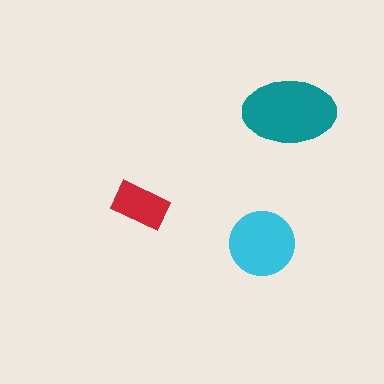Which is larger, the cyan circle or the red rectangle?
The cyan circle.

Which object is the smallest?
The red rectangle.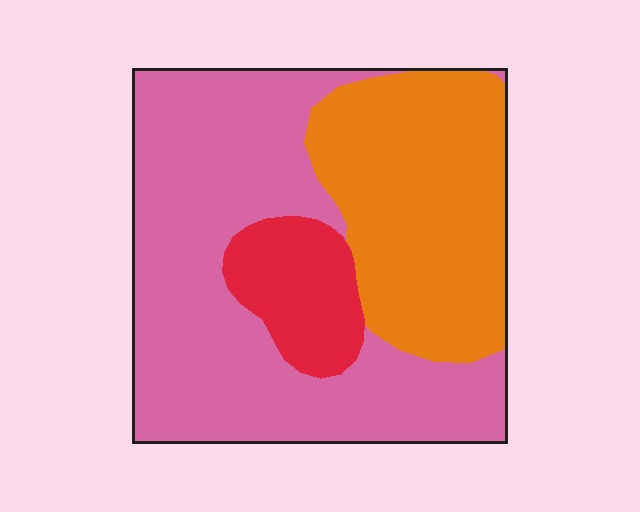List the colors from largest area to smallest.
From largest to smallest: pink, orange, red.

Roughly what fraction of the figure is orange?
Orange covers 34% of the figure.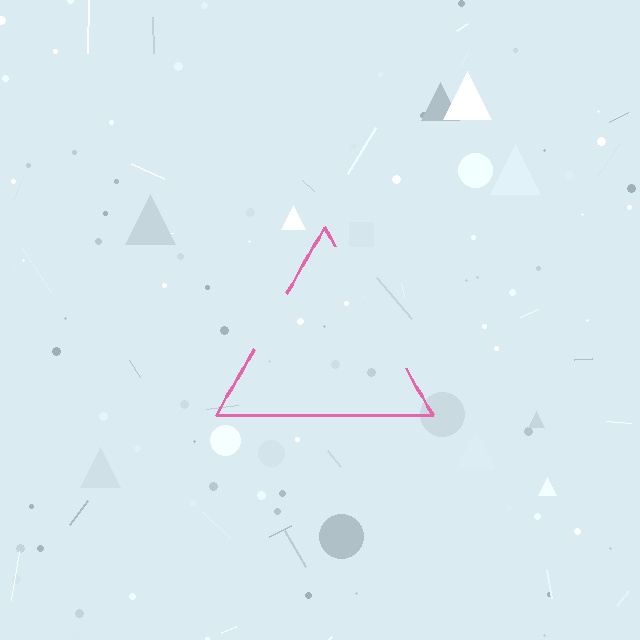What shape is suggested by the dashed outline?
The dashed outline suggests a triangle.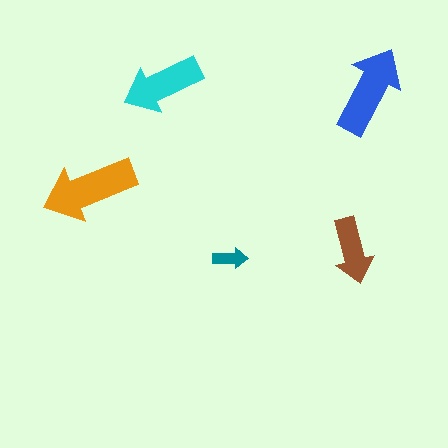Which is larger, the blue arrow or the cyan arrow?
The blue one.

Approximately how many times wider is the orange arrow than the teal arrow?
About 2.5 times wider.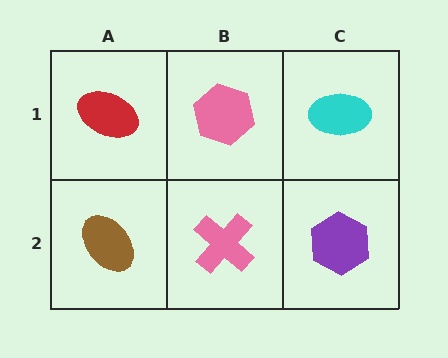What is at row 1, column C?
A cyan ellipse.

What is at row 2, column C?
A purple hexagon.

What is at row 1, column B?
A pink hexagon.